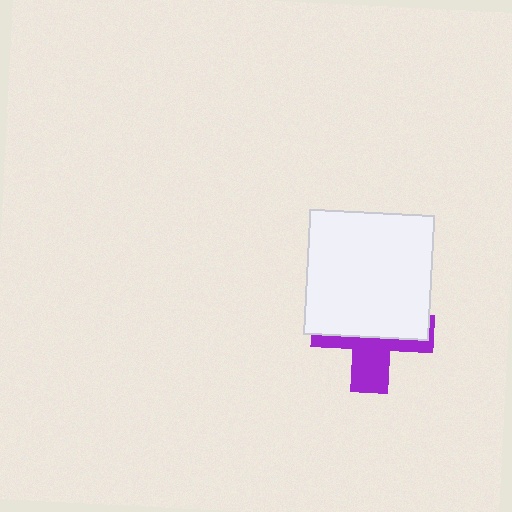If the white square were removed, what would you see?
You would see the complete purple cross.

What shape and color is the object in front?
The object in front is a white square.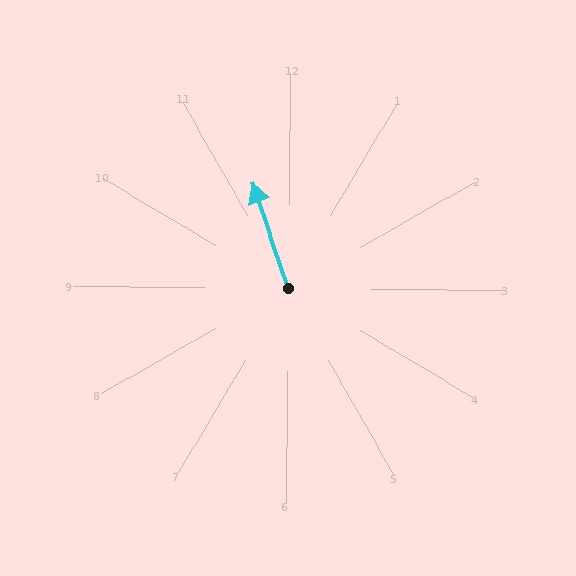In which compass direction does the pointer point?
North.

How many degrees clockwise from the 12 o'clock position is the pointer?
Approximately 341 degrees.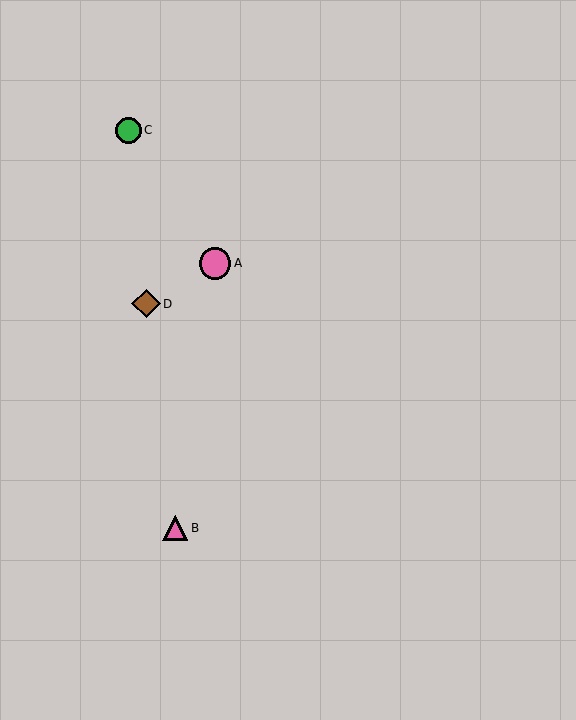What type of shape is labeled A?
Shape A is a pink circle.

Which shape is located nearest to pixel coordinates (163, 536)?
The pink triangle (labeled B) at (175, 528) is nearest to that location.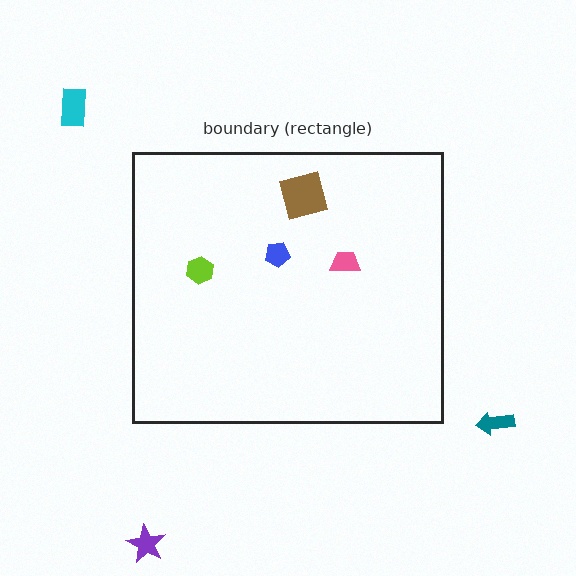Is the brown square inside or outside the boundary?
Inside.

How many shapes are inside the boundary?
4 inside, 3 outside.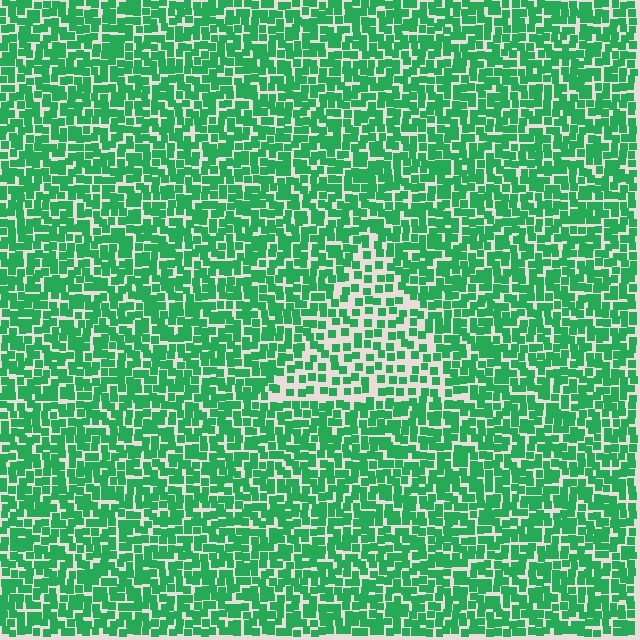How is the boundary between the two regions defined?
The boundary is defined by a change in element density (approximately 1.8x ratio). All elements are the same color, size, and shape.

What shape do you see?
I see a triangle.